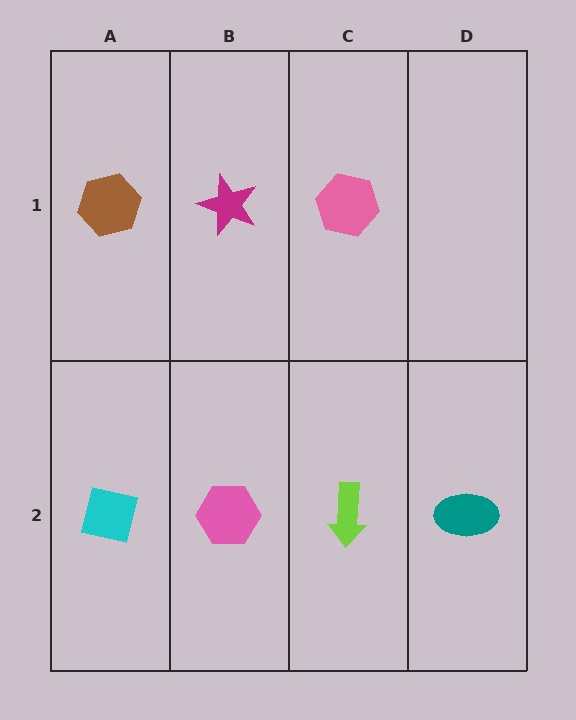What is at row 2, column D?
A teal ellipse.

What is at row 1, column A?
A brown hexagon.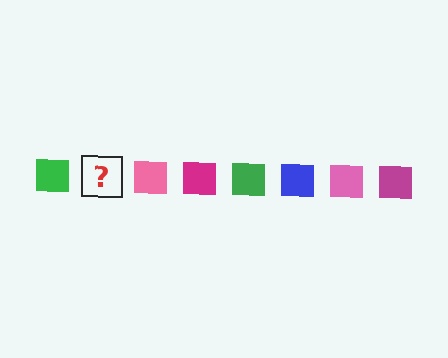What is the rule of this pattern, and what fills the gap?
The rule is that the pattern cycles through green, blue, pink, magenta squares. The gap should be filled with a blue square.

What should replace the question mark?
The question mark should be replaced with a blue square.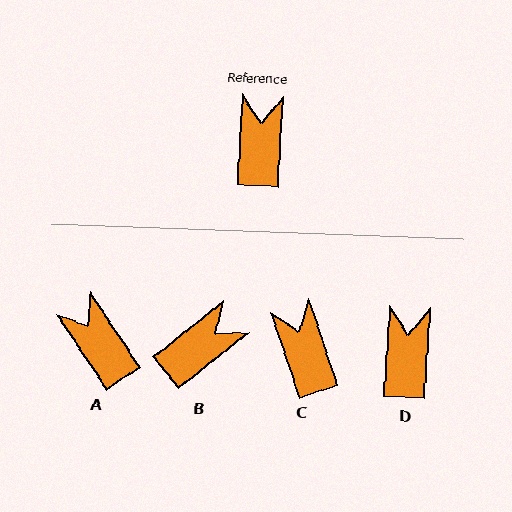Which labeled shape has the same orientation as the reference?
D.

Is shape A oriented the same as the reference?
No, it is off by about 38 degrees.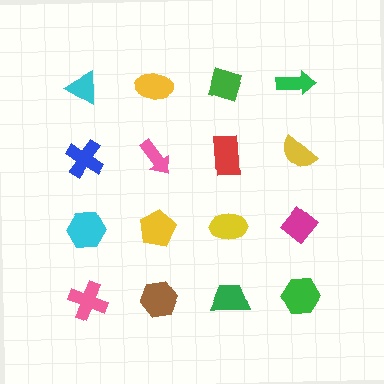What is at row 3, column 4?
A magenta diamond.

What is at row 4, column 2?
A brown hexagon.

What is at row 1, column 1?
A cyan triangle.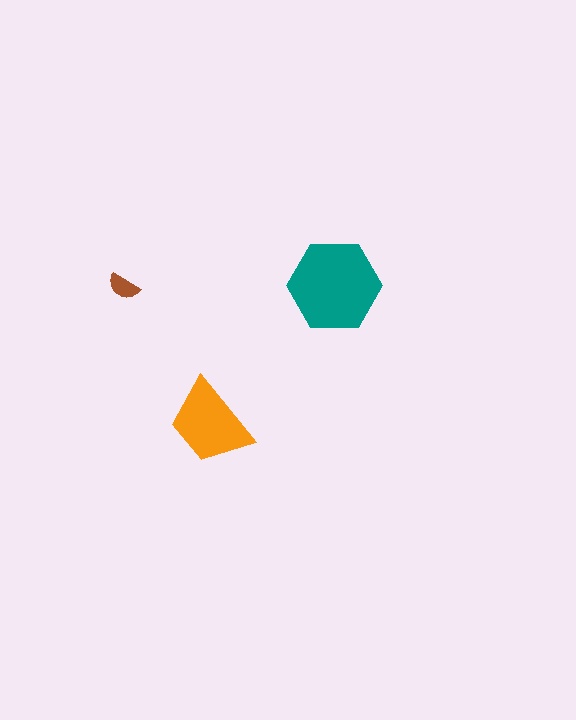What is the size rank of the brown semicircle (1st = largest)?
3rd.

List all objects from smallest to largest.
The brown semicircle, the orange trapezoid, the teal hexagon.